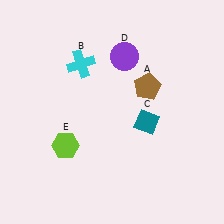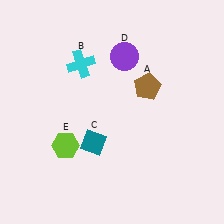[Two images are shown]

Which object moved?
The teal diamond (C) moved left.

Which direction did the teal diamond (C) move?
The teal diamond (C) moved left.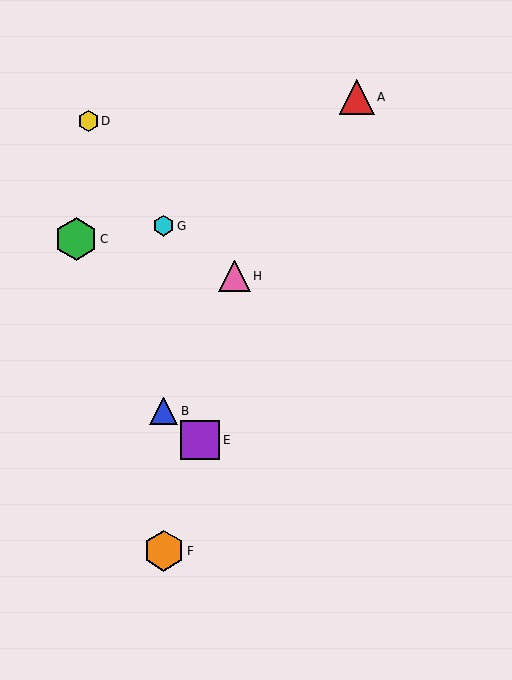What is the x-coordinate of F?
Object F is at x≈164.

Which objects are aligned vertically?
Objects B, F, G are aligned vertically.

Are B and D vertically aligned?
No, B is at x≈164 and D is at x≈88.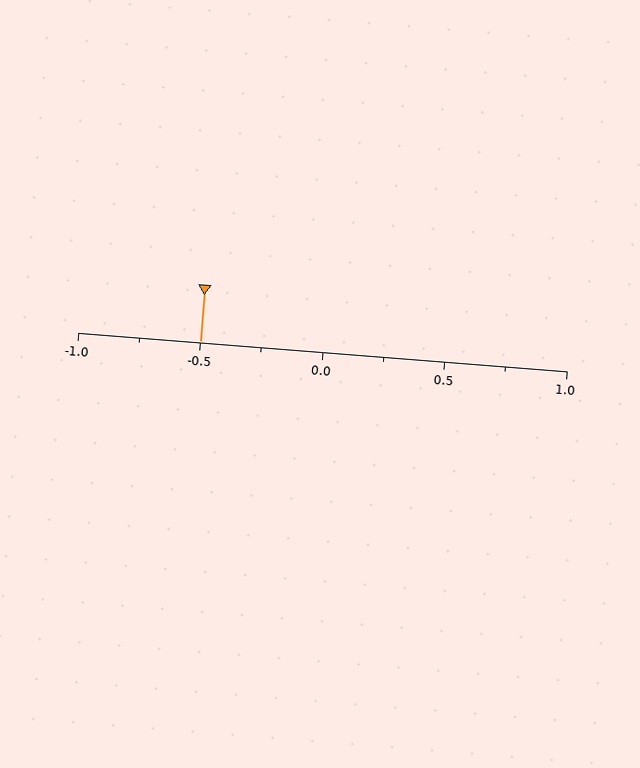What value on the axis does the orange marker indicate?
The marker indicates approximately -0.5.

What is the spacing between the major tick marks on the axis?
The major ticks are spaced 0.5 apart.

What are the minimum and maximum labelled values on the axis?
The axis runs from -1.0 to 1.0.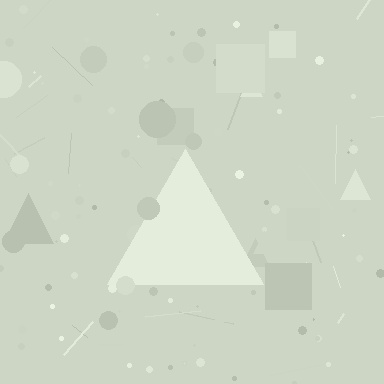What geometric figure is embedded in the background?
A triangle is embedded in the background.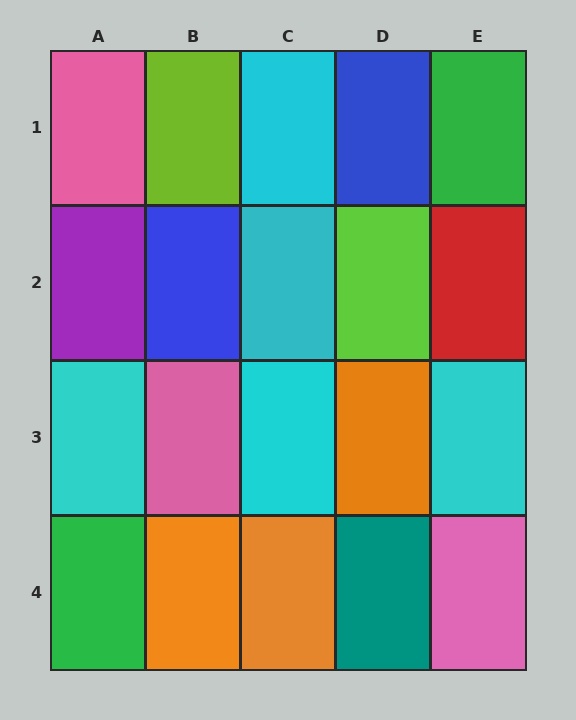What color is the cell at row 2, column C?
Cyan.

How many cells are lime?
2 cells are lime.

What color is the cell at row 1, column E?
Green.